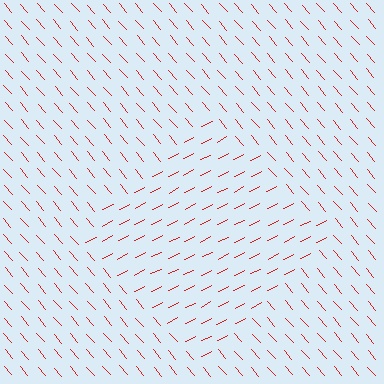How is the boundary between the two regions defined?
The boundary is defined purely by a change in line orientation (approximately 76 degrees difference). All lines are the same color and thickness.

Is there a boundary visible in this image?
Yes, there is a texture boundary formed by a change in line orientation.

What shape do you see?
I see a diamond.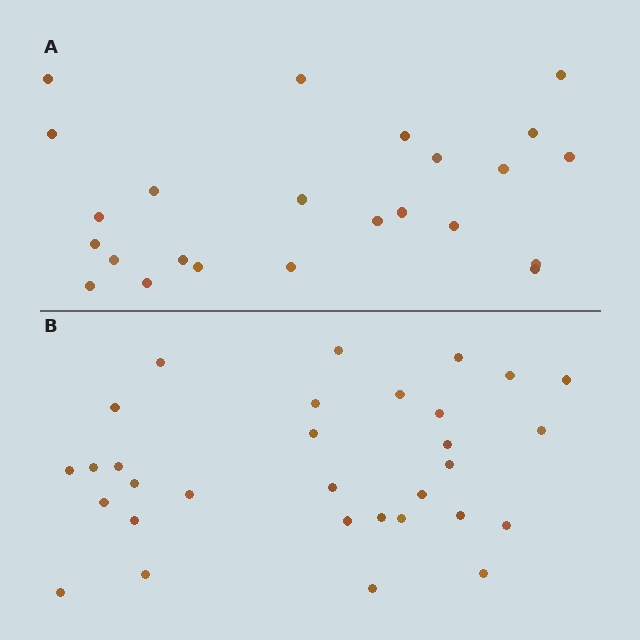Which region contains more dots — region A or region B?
Region B (the bottom region) has more dots.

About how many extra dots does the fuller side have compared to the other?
Region B has roughly 8 or so more dots than region A.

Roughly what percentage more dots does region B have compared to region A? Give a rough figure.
About 30% more.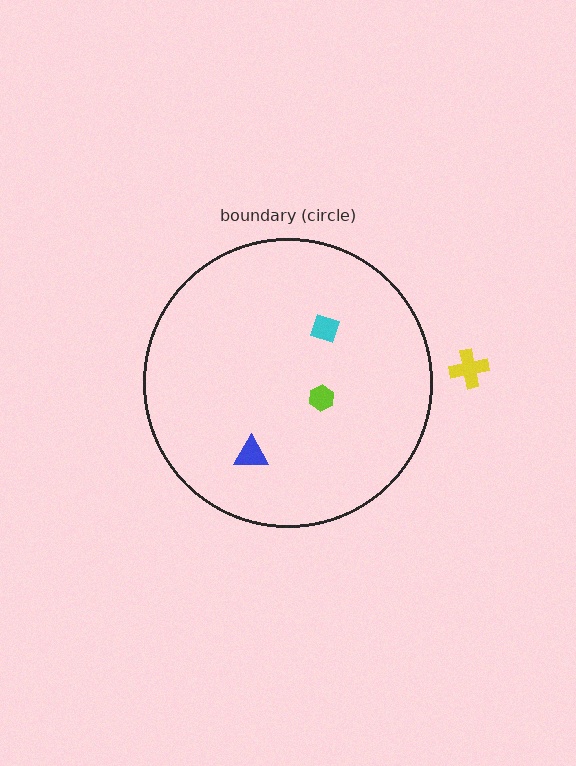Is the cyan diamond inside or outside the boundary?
Inside.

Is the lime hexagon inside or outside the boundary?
Inside.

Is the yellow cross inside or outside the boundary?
Outside.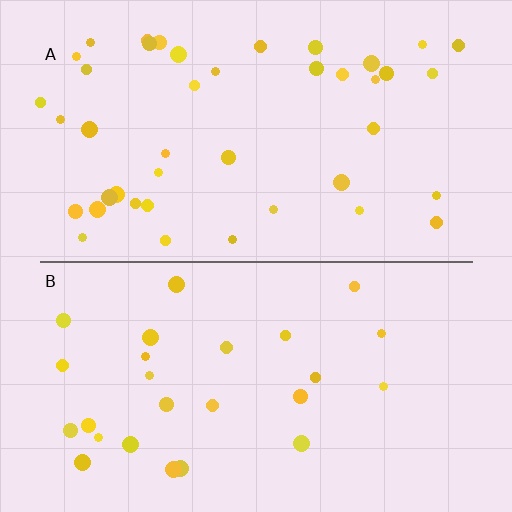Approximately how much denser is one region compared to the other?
Approximately 1.6× — region A over region B.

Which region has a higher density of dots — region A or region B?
A (the top).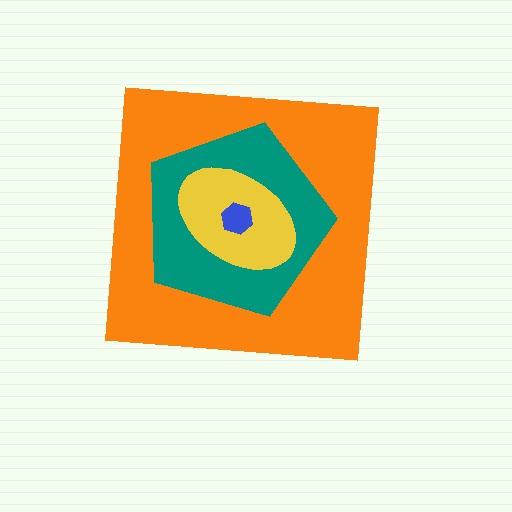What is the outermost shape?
The orange square.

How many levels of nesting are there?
4.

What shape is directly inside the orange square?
The teal pentagon.